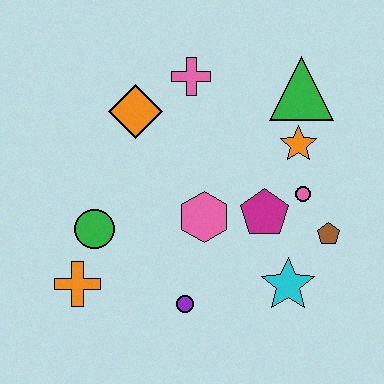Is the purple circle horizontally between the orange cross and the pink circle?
Yes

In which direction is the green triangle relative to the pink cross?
The green triangle is to the right of the pink cross.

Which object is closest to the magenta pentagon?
The pink circle is closest to the magenta pentagon.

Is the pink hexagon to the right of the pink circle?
No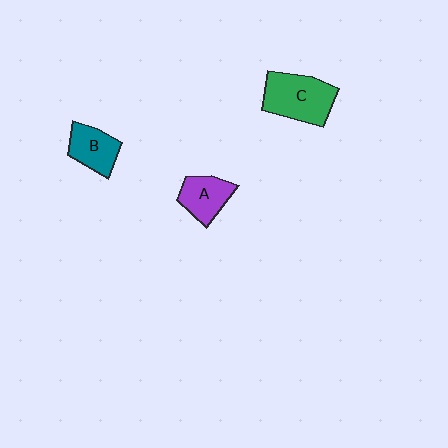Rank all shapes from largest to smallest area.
From largest to smallest: C (green), A (purple), B (teal).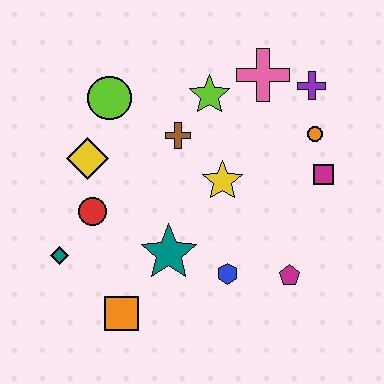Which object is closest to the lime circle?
The yellow diamond is closest to the lime circle.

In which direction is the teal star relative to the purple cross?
The teal star is below the purple cross.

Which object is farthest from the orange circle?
The teal diamond is farthest from the orange circle.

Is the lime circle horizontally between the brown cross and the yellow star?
No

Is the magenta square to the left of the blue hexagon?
No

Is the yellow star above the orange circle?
No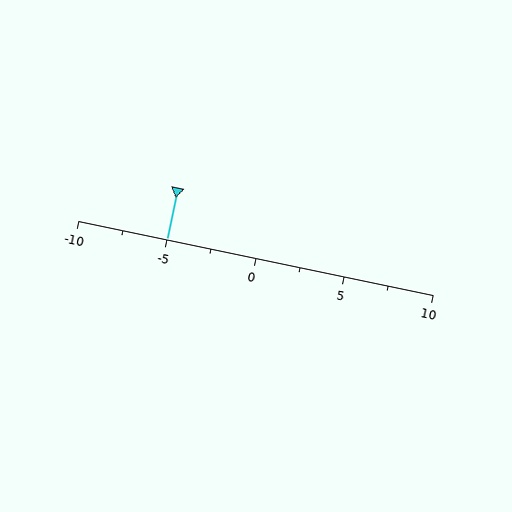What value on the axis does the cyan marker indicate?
The marker indicates approximately -5.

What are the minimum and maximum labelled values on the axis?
The axis runs from -10 to 10.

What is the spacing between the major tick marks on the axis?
The major ticks are spaced 5 apart.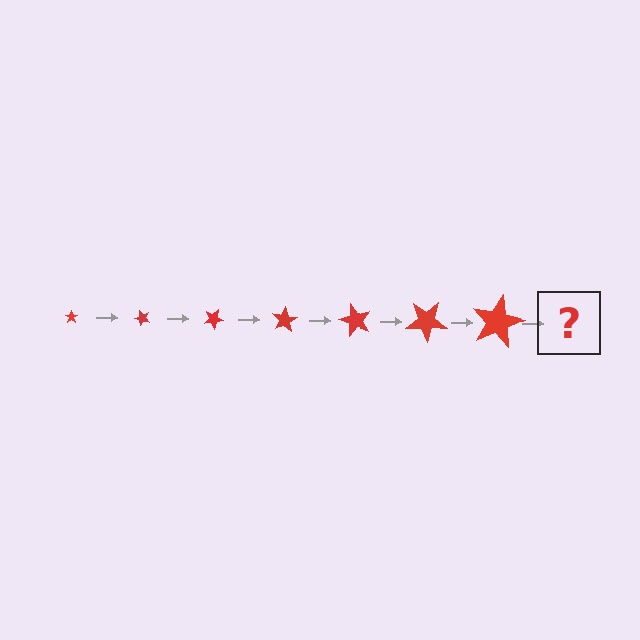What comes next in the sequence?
The next element should be a star, larger than the previous one and rotated 350 degrees from the start.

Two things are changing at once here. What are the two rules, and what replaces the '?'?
The two rules are that the star grows larger each step and it rotates 50 degrees each step. The '?' should be a star, larger than the previous one and rotated 350 degrees from the start.